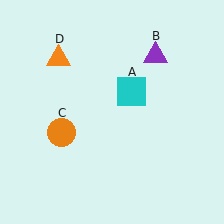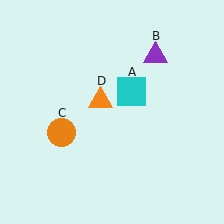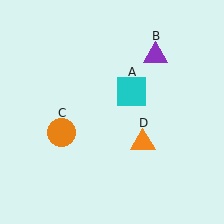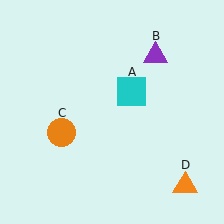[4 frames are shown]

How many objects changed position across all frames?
1 object changed position: orange triangle (object D).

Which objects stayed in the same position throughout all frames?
Cyan square (object A) and purple triangle (object B) and orange circle (object C) remained stationary.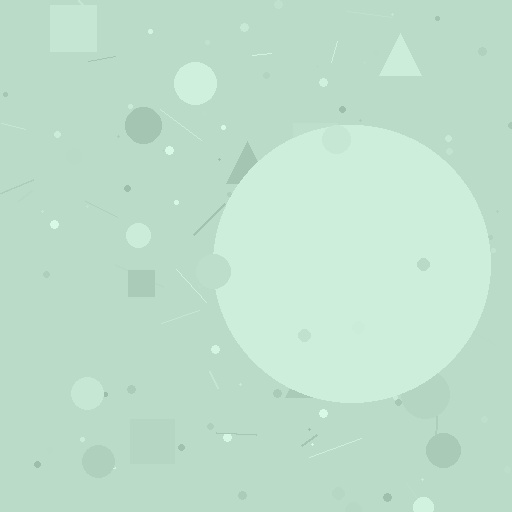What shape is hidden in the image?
A circle is hidden in the image.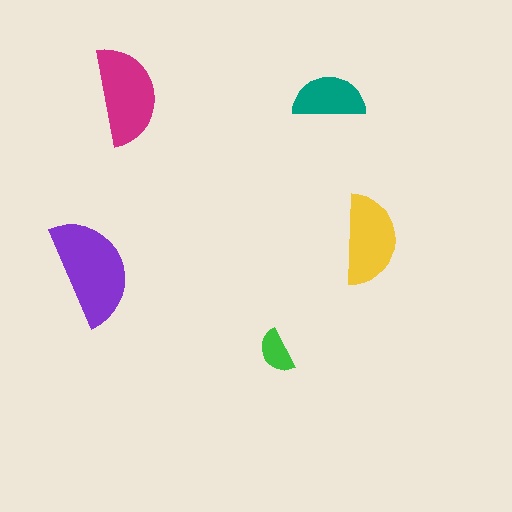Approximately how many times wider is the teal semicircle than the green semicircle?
About 1.5 times wider.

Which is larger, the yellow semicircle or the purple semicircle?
The purple one.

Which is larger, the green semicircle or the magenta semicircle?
The magenta one.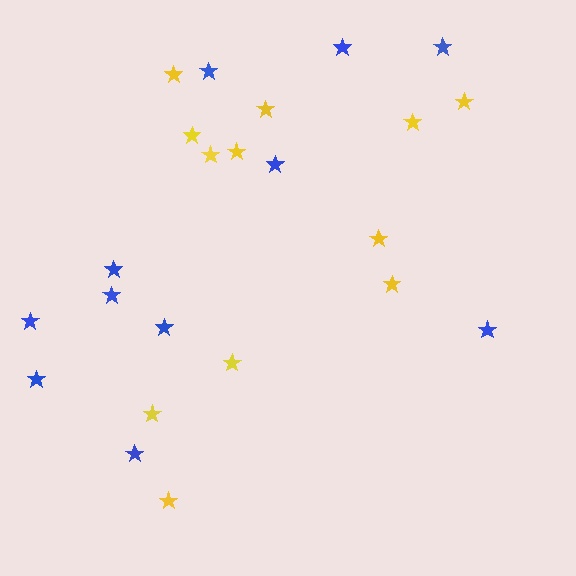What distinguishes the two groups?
There are 2 groups: one group of blue stars (11) and one group of yellow stars (12).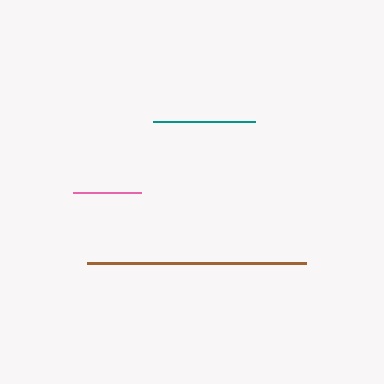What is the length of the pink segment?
The pink segment is approximately 69 pixels long.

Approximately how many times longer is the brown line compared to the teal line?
The brown line is approximately 2.2 times the length of the teal line.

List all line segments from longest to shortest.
From longest to shortest: brown, teal, pink.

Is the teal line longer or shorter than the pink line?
The teal line is longer than the pink line.